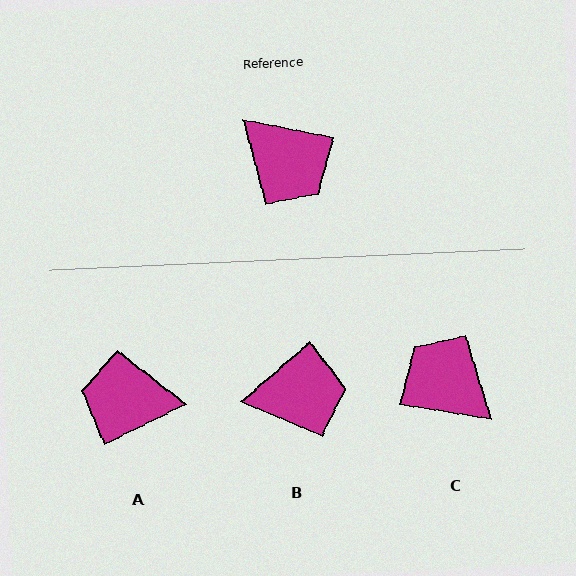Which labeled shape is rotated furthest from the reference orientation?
C, about 179 degrees away.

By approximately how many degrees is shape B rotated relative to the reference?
Approximately 52 degrees counter-clockwise.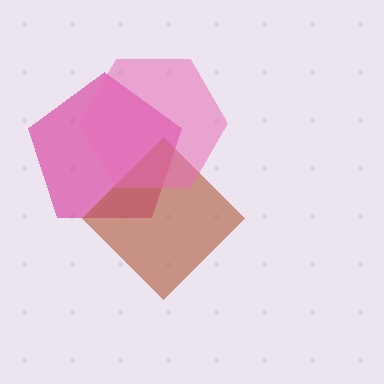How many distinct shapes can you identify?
There are 3 distinct shapes: a magenta pentagon, a brown diamond, a pink hexagon.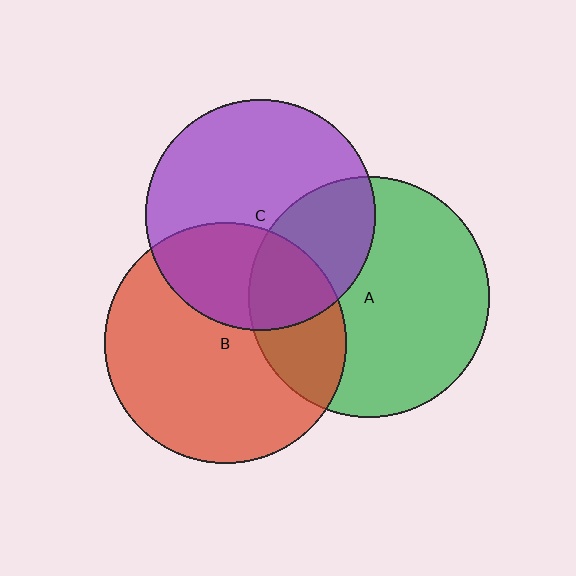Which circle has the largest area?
Circle B (red).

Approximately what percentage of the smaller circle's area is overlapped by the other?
Approximately 30%.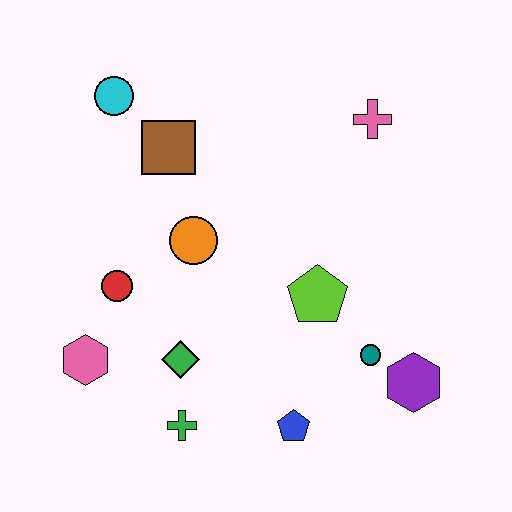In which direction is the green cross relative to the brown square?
The green cross is below the brown square.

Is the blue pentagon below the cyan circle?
Yes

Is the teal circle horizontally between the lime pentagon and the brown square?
No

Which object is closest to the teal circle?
The purple hexagon is closest to the teal circle.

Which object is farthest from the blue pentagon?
The cyan circle is farthest from the blue pentagon.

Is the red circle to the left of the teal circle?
Yes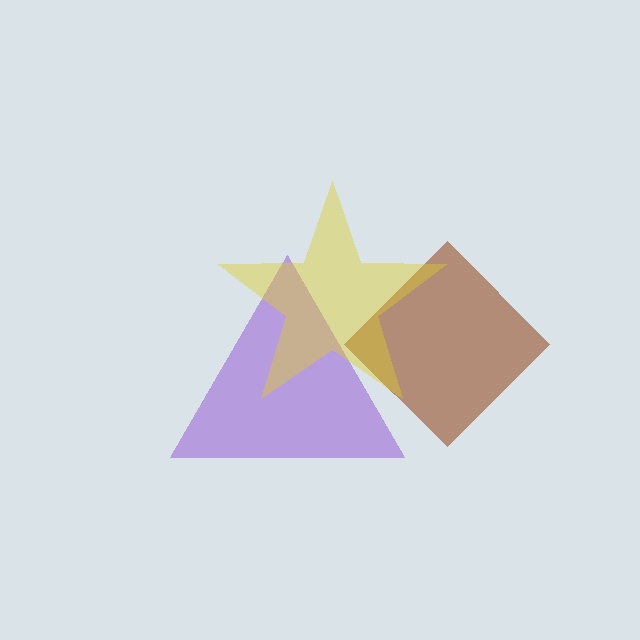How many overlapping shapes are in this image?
There are 3 overlapping shapes in the image.